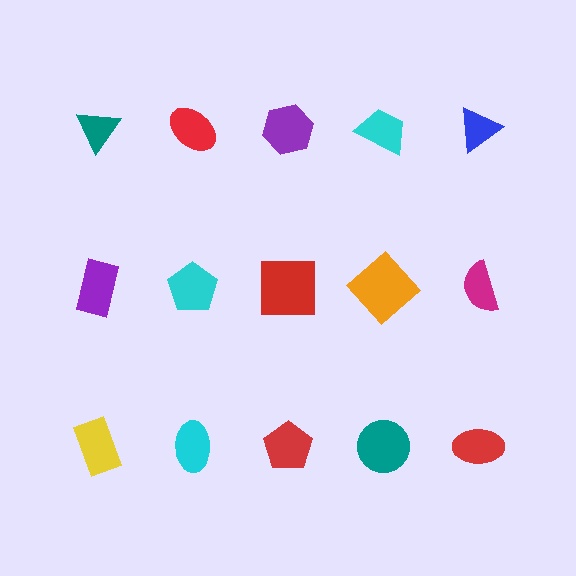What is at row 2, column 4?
An orange diamond.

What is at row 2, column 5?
A magenta semicircle.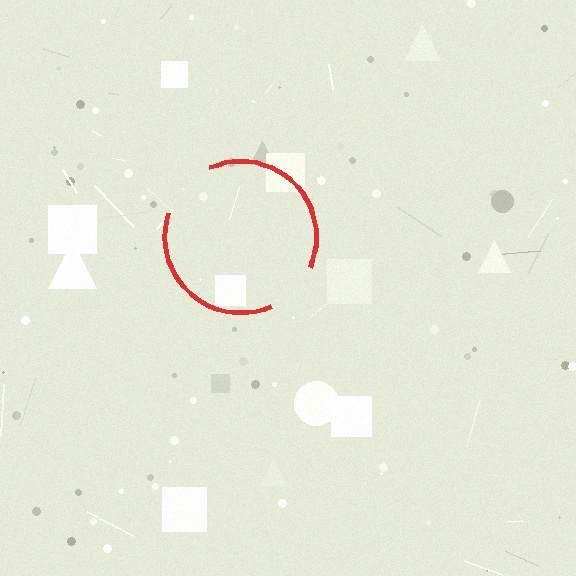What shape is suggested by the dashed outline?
The dashed outline suggests a circle.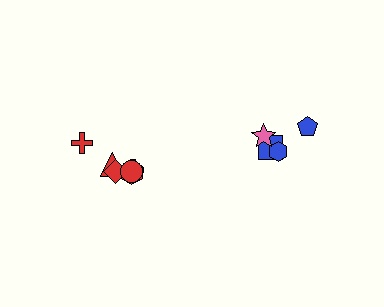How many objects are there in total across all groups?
There are 10 objects.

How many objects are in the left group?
There are 6 objects.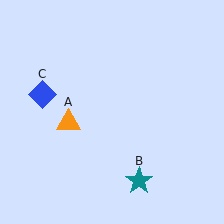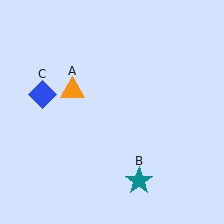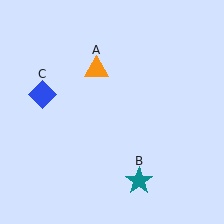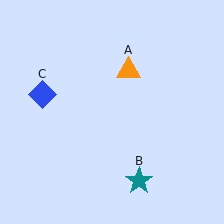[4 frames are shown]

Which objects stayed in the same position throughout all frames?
Teal star (object B) and blue diamond (object C) remained stationary.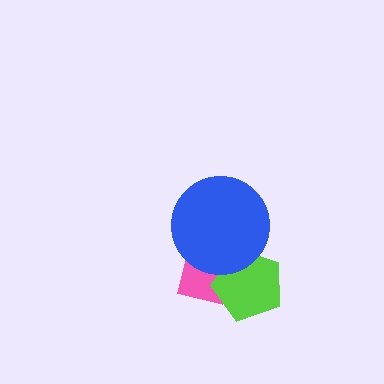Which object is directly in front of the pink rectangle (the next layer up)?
The lime pentagon is directly in front of the pink rectangle.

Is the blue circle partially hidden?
No, no other shape covers it.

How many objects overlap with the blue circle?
2 objects overlap with the blue circle.